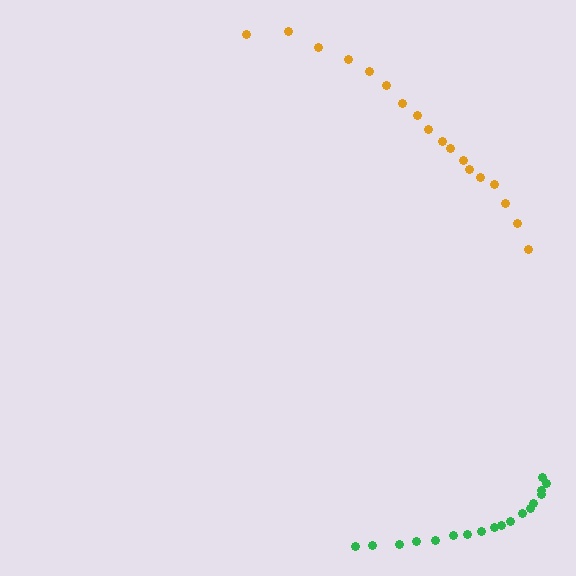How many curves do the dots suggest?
There are 2 distinct paths.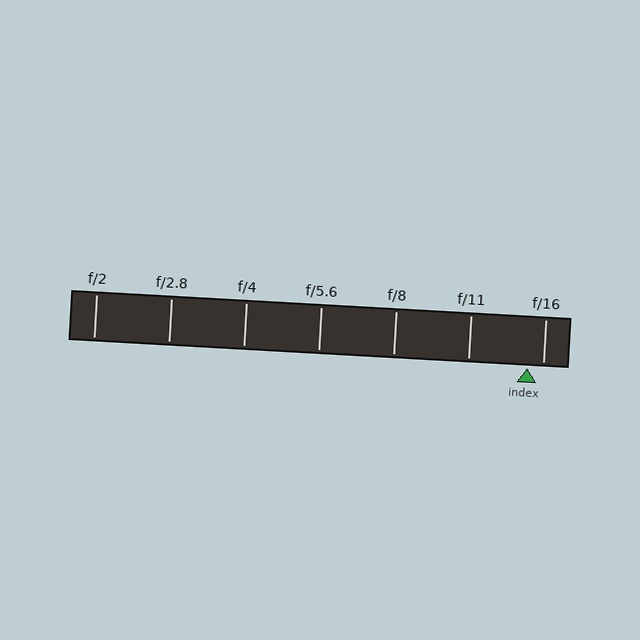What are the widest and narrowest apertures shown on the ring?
The widest aperture shown is f/2 and the narrowest is f/16.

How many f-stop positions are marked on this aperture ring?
There are 7 f-stop positions marked.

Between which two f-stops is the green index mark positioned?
The index mark is between f/11 and f/16.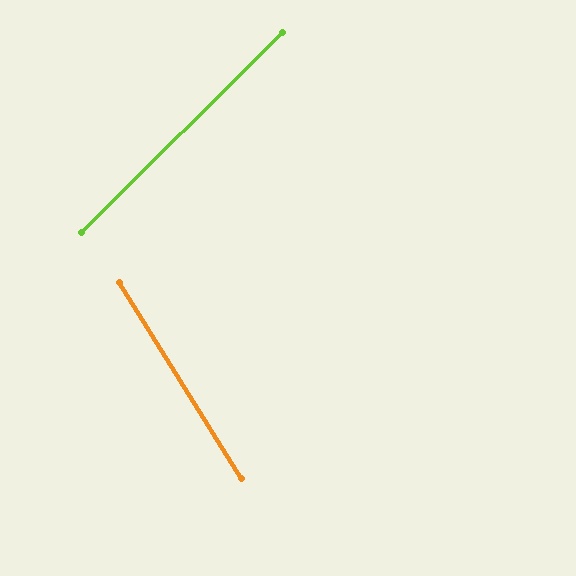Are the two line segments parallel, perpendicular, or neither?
Neither parallel nor perpendicular — they differ by about 77°.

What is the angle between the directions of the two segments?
Approximately 77 degrees.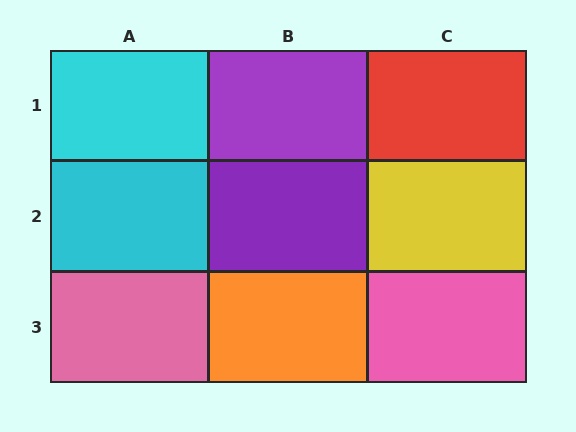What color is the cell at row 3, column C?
Pink.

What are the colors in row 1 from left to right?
Cyan, purple, red.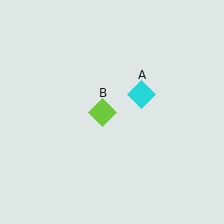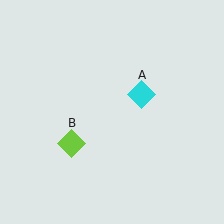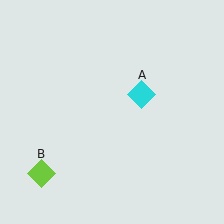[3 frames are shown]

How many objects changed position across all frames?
1 object changed position: lime diamond (object B).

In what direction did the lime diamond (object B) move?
The lime diamond (object B) moved down and to the left.